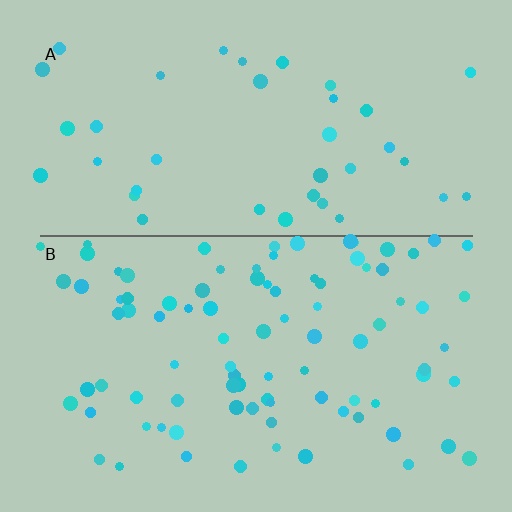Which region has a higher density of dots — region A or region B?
B (the bottom).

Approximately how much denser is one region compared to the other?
Approximately 2.3× — region B over region A.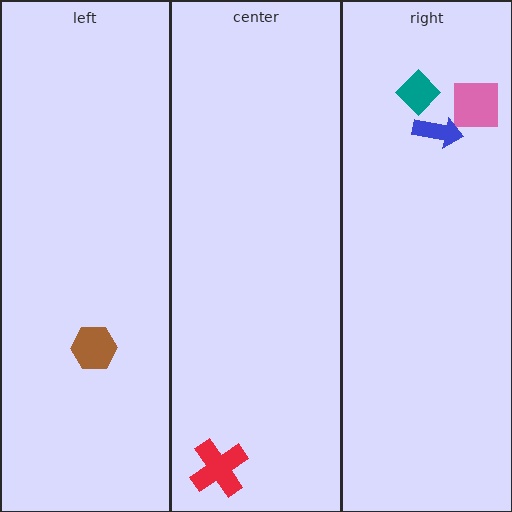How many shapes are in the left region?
1.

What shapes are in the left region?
The brown hexagon.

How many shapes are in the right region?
3.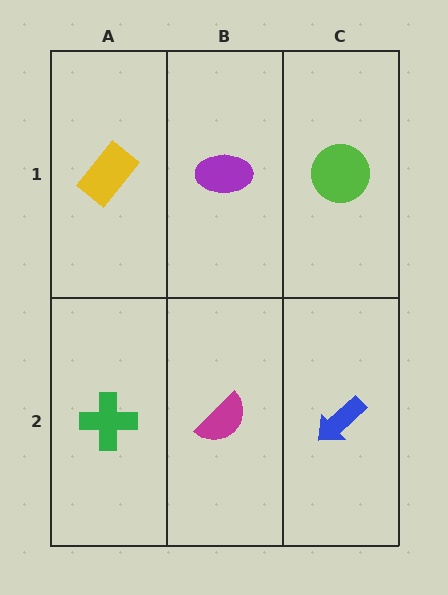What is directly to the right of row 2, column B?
A blue arrow.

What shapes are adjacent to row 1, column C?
A blue arrow (row 2, column C), a purple ellipse (row 1, column B).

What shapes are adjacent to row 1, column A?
A green cross (row 2, column A), a purple ellipse (row 1, column B).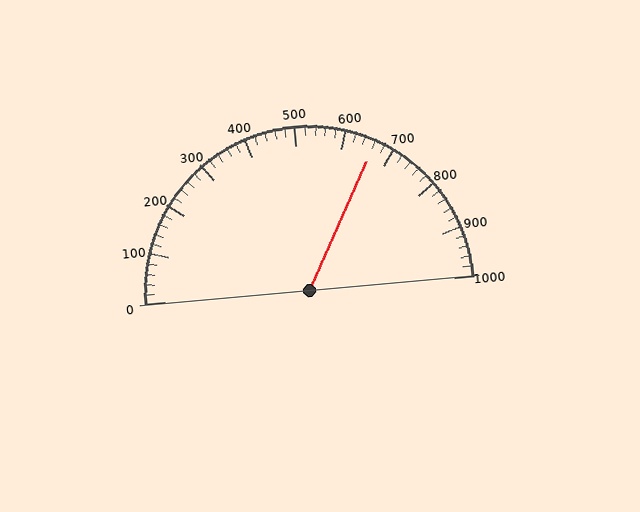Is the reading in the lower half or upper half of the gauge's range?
The reading is in the upper half of the range (0 to 1000).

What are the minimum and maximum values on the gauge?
The gauge ranges from 0 to 1000.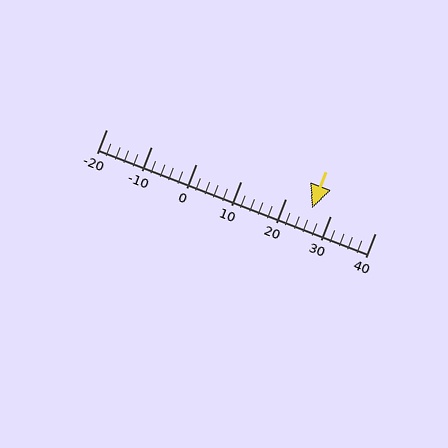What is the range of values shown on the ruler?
The ruler shows values from -20 to 40.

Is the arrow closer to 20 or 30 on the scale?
The arrow is closer to 30.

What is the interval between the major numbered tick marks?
The major tick marks are spaced 10 units apart.